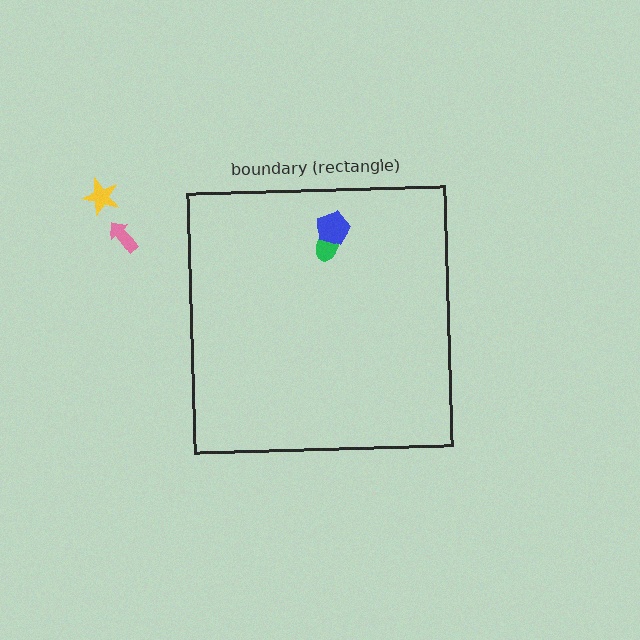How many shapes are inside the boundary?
2 inside, 2 outside.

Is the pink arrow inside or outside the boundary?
Outside.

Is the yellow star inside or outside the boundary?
Outside.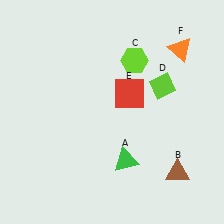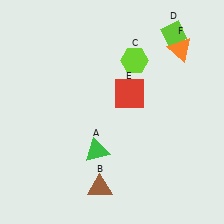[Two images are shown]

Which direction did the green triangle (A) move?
The green triangle (A) moved left.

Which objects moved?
The objects that moved are: the green triangle (A), the brown triangle (B), the lime diamond (D).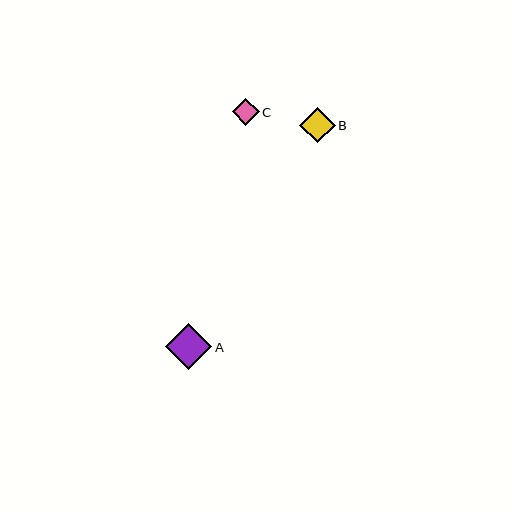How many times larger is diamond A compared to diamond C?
Diamond A is approximately 1.7 times the size of diamond C.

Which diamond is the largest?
Diamond A is the largest with a size of approximately 46 pixels.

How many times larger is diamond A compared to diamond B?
Diamond A is approximately 1.3 times the size of diamond B.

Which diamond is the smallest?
Diamond C is the smallest with a size of approximately 26 pixels.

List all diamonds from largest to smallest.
From largest to smallest: A, B, C.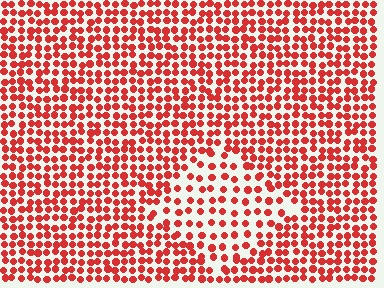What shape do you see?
I see a diamond.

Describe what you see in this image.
The image contains small red elements arranged at two different densities. A diamond-shaped region is visible where the elements are less densely packed than the surrounding area.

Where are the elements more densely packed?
The elements are more densely packed outside the diamond boundary.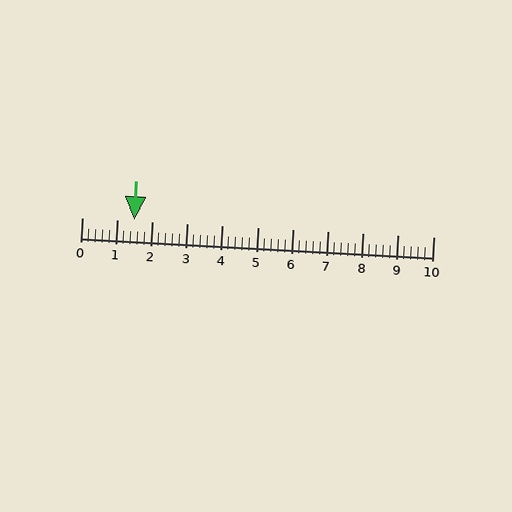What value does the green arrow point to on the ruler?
The green arrow points to approximately 1.5.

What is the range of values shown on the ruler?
The ruler shows values from 0 to 10.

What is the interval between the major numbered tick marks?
The major tick marks are spaced 1 units apart.